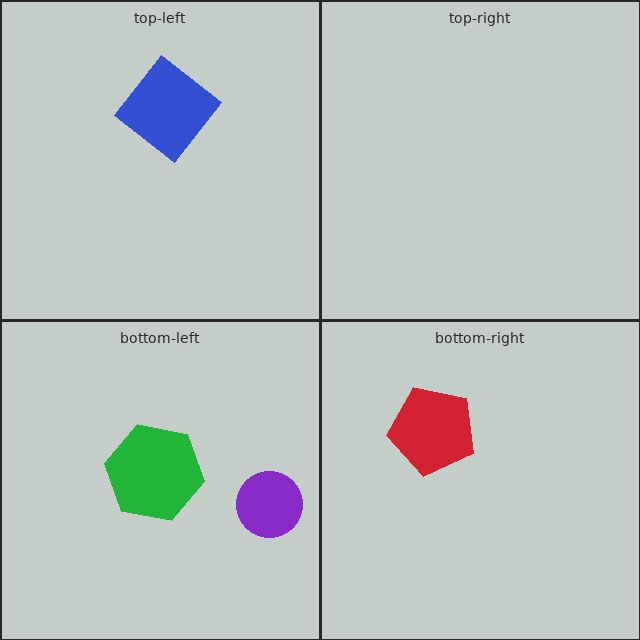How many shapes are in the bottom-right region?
1.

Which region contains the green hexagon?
The bottom-left region.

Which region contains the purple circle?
The bottom-left region.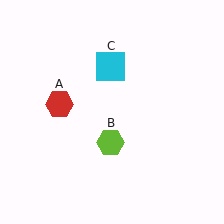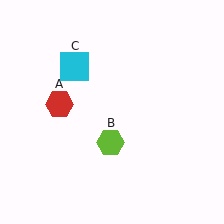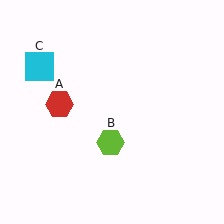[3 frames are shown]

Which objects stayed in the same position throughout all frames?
Red hexagon (object A) and lime hexagon (object B) remained stationary.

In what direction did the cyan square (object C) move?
The cyan square (object C) moved left.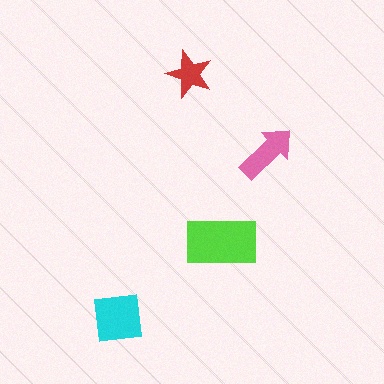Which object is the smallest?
The red star.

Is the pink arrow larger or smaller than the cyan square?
Smaller.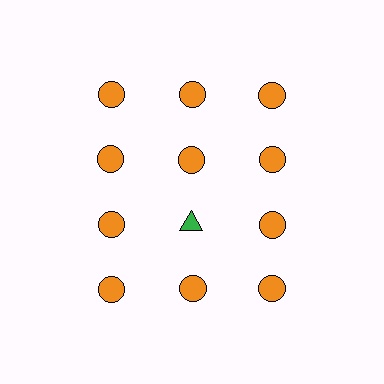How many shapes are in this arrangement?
There are 12 shapes arranged in a grid pattern.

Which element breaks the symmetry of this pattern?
The green triangle in the third row, second from left column breaks the symmetry. All other shapes are orange circles.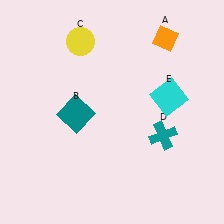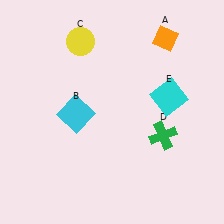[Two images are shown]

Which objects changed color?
B changed from teal to cyan. D changed from teal to green.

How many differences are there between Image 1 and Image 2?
There are 2 differences between the two images.